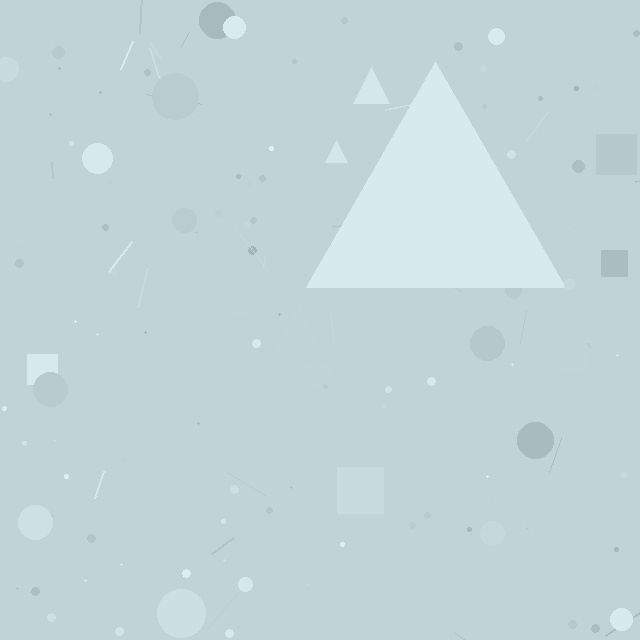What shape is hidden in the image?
A triangle is hidden in the image.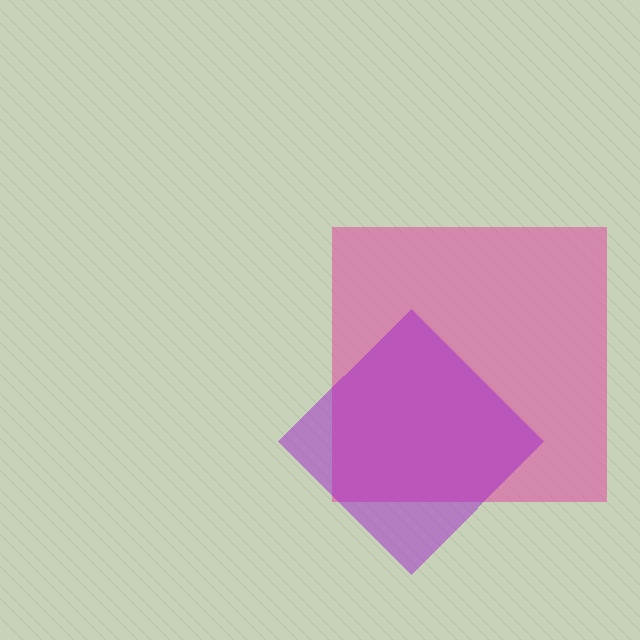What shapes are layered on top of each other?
The layered shapes are: a pink square, a purple diamond.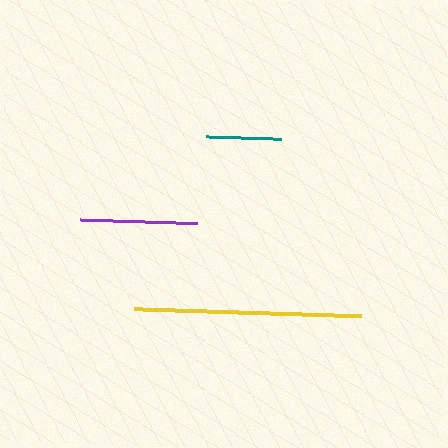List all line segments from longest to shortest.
From longest to shortest: yellow, purple, teal.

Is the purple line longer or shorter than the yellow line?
The yellow line is longer than the purple line.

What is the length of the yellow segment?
The yellow segment is approximately 227 pixels long.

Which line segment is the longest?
The yellow line is the longest at approximately 227 pixels.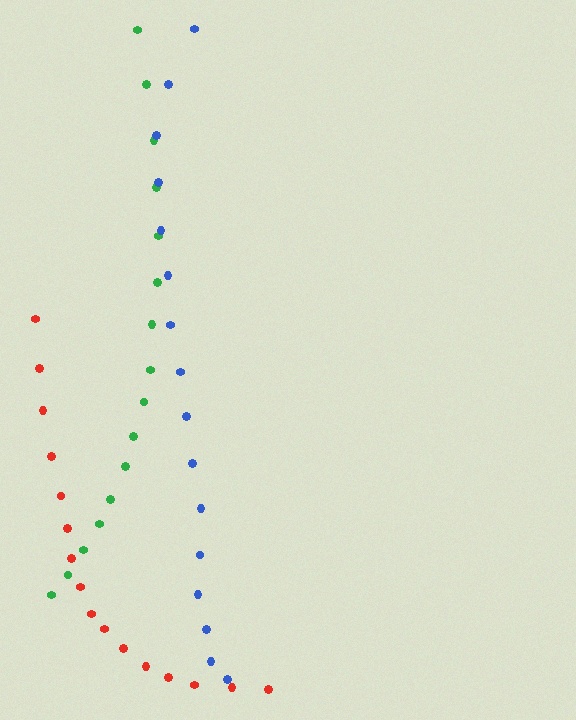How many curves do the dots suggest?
There are 3 distinct paths.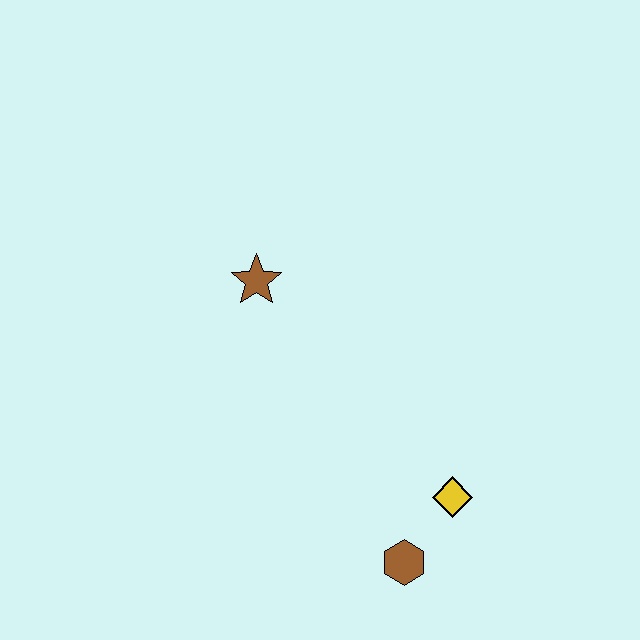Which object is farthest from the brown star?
The brown hexagon is farthest from the brown star.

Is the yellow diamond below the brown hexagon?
No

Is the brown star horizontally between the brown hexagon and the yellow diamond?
No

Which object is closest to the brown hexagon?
The yellow diamond is closest to the brown hexagon.